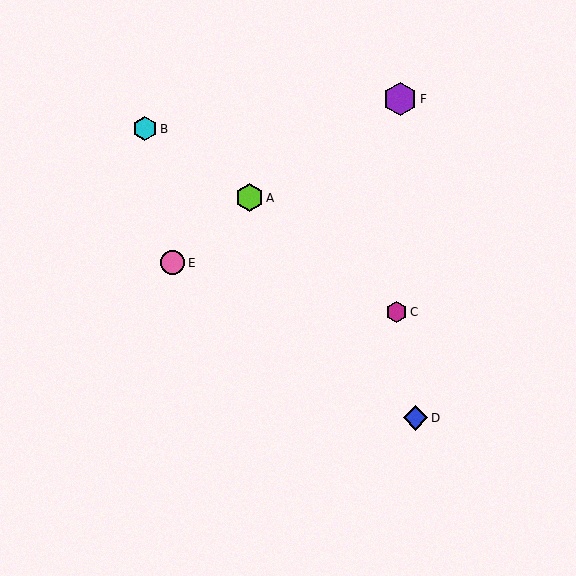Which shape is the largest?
The purple hexagon (labeled F) is the largest.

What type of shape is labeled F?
Shape F is a purple hexagon.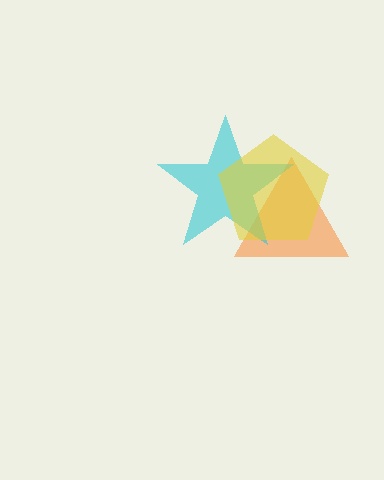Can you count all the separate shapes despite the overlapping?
Yes, there are 3 separate shapes.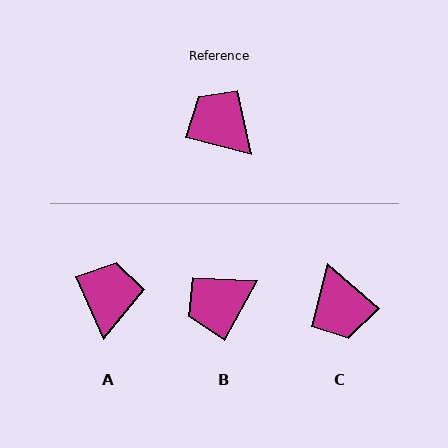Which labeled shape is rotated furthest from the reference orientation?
C, about 153 degrees away.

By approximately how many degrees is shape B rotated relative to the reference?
Approximately 75 degrees counter-clockwise.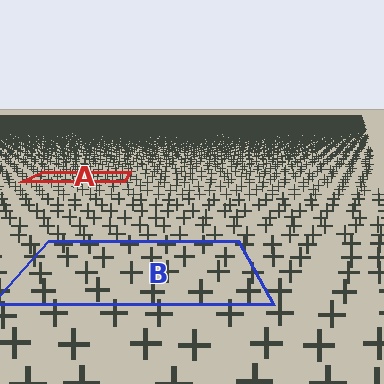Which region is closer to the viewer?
Region B is closer. The texture elements there are larger and more spread out.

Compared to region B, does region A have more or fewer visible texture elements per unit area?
Region A has more texture elements per unit area — they are packed more densely because it is farther away.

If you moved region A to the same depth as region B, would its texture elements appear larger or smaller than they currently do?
They would appear larger. At a closer depth, the same texture elements are projected at a bigger on-screen size.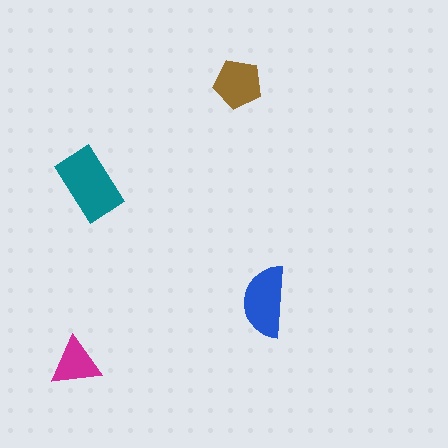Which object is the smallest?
The magenta triangle.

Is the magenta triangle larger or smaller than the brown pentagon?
Smaller.